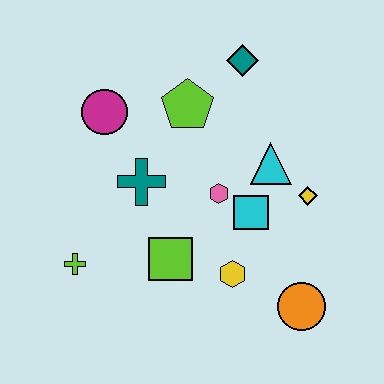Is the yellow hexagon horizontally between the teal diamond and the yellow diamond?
No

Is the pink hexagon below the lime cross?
No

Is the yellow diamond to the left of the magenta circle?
No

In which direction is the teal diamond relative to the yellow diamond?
The teal diamond is above the yellow diamond.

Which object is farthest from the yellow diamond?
The lime cross is farthest from the yellow diamond.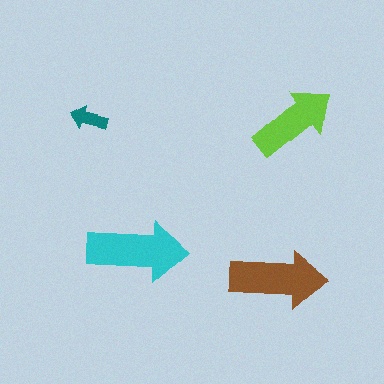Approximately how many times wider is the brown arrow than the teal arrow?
About 2.5 times wider.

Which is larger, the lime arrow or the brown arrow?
The brown one.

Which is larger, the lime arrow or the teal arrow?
The lime one.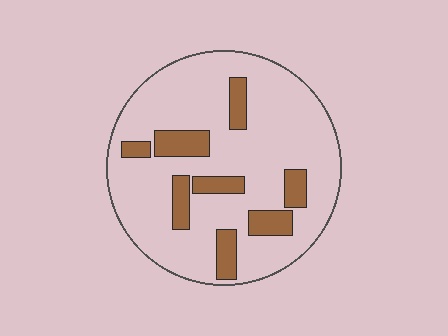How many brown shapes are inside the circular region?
8.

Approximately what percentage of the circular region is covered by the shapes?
Approximately 20%.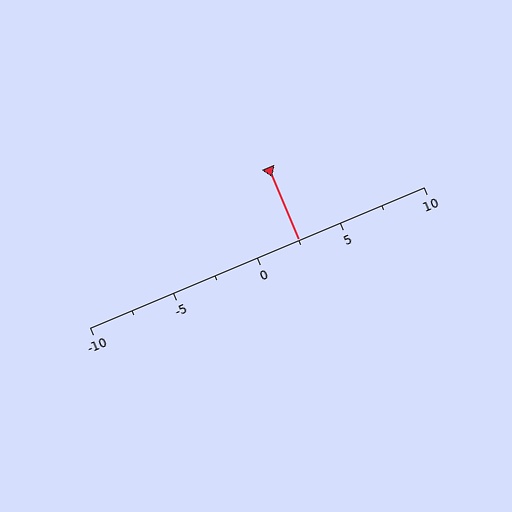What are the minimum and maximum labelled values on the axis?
The axis runs from -10 to 10.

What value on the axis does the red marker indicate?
The marker indicates approximately 2.5.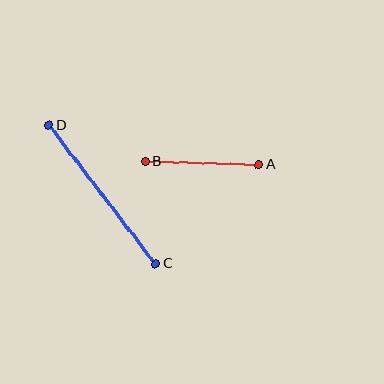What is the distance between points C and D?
The distance is approximately 175 pixels.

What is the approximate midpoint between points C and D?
The midpoint is at approximately (102, 195) pixels.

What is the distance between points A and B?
The distance is approximately 114 pixels.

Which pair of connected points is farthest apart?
Points C and D are farthest apart.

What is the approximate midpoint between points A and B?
The midpoint is at approximately (202, 163) pixels.